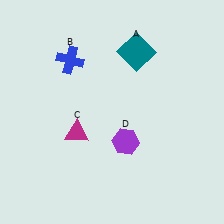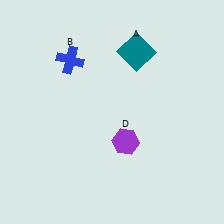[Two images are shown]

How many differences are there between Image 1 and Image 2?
There is 1 difference between the two images.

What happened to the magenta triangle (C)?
The magenta triangle (C) was removed in Image 2. It was in the bottom-left area of Image 1.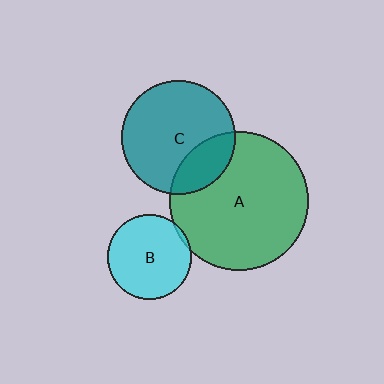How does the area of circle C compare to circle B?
Approximately 1.8 times.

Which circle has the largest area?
Circle A (green).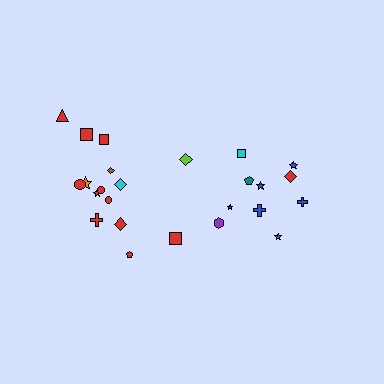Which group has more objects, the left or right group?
The left group.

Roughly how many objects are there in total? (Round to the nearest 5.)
Roughly 25 objects in total.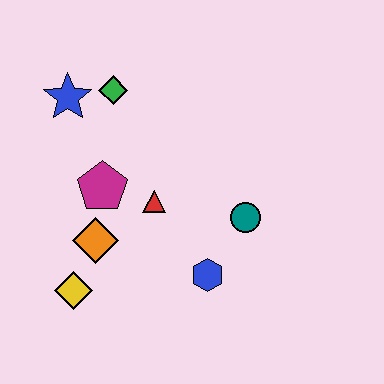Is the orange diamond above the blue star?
No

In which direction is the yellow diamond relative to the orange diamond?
The yellow diamond is below the orange diamond.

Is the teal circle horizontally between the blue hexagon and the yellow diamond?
No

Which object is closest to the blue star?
The green diamond is closest to the blue star.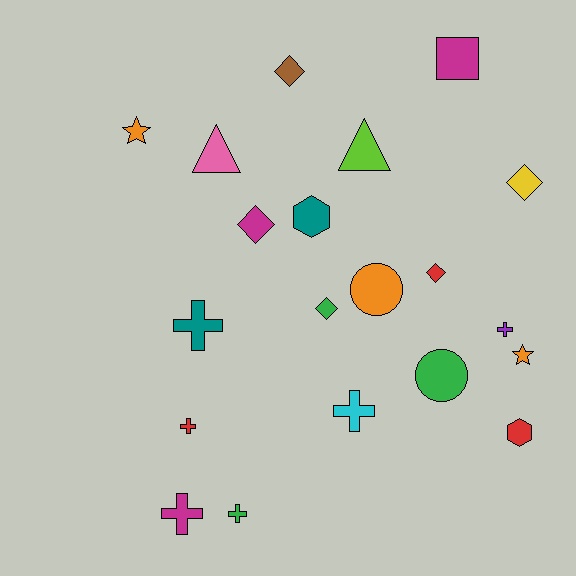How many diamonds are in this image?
There are 5 diamonds.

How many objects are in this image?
There are 20 objects.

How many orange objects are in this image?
There are 3 orange objects.